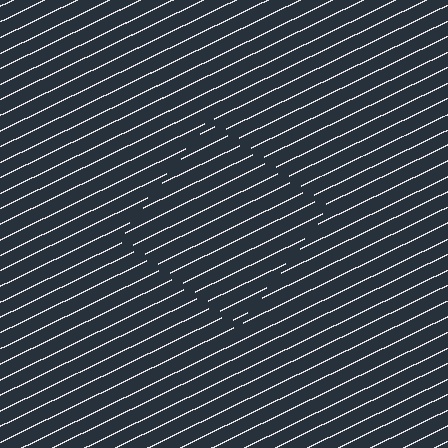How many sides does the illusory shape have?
4 sides — the line-ends trace a square.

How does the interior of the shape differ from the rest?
The interior of the shape contains the same grating, shifted by half a period — the contour is defined by the phase discontinuity where line-ends from the inner and outer gratings abut.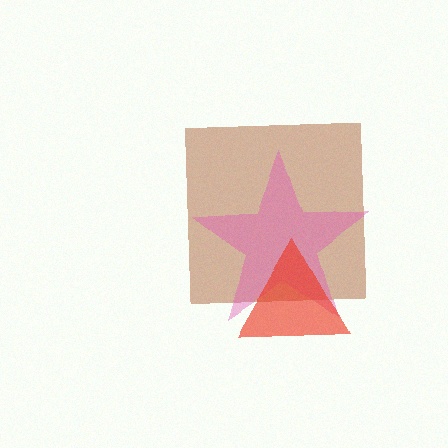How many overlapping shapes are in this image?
There are 3 overlapping shapes in the image.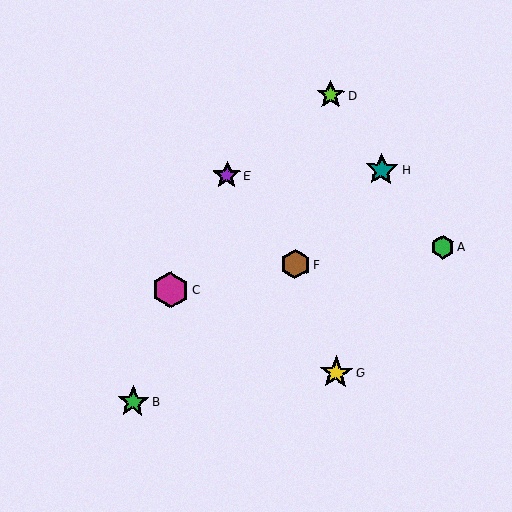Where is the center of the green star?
The center of the green star is at (133, 402).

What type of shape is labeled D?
Shape D is a lime star.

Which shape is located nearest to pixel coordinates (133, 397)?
The green star (labeled B) at (133, 402) is nearest to that location.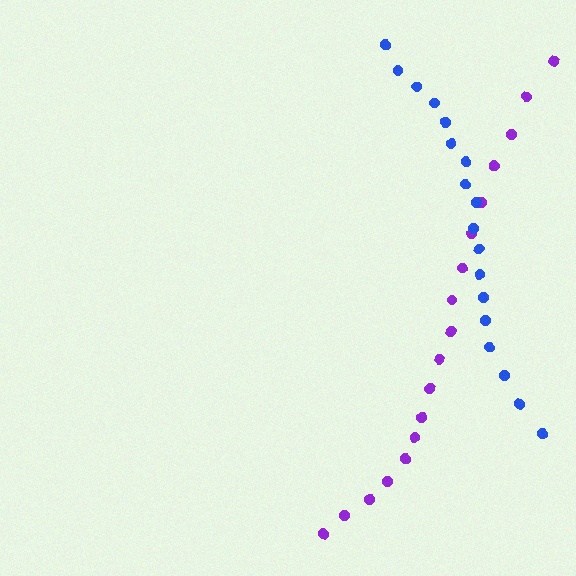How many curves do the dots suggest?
There are 2 distinct paths.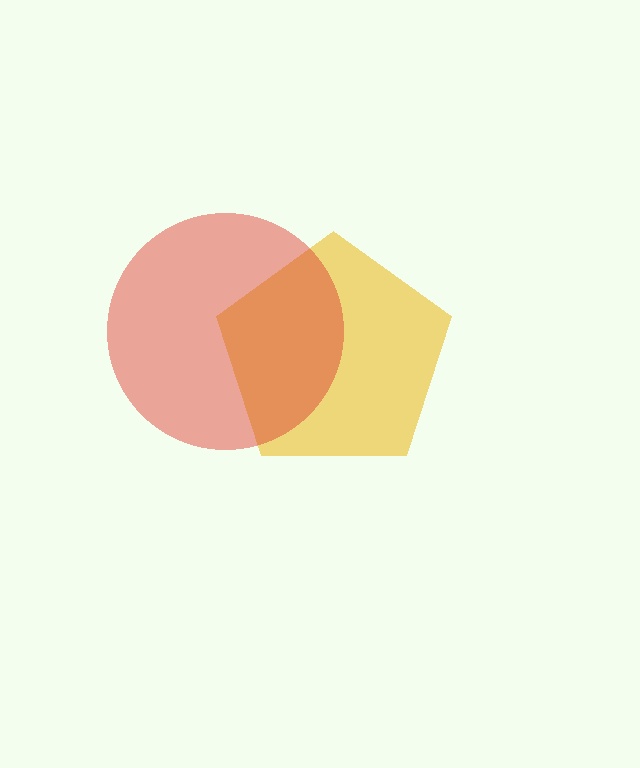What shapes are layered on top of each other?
The layered shapes are: a yellow pentagon, a red circle.